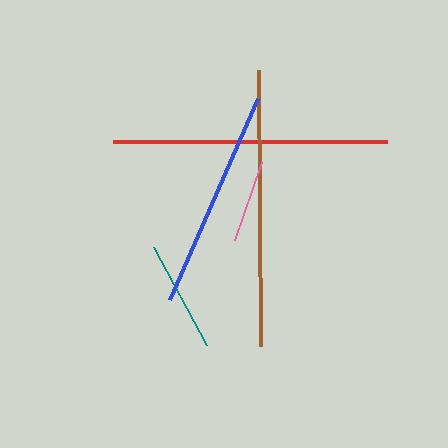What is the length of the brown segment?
The brown segment is approximately 277 pixels long.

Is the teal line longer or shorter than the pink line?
The teal line is longer than the pink line.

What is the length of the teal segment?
The teal segment is approximately 112 pixels long.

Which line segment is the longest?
The brown line is the longest at approximately 277 pixels.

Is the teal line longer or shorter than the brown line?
The brown line is longer than the teal line.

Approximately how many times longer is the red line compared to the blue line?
The red line is approximately 1.2 times the length of the blue line.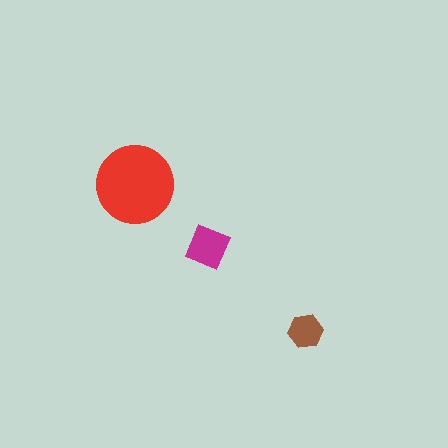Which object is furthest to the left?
The red circle is leftmost.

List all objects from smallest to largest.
The brown hexagon, the magenta square, the red circle.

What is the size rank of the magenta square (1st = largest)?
2nd.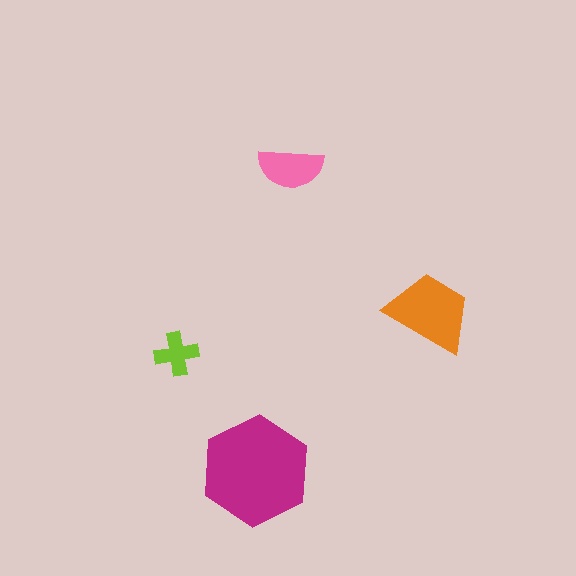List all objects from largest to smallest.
The magenta hexagon, the orange trapezoid, the pink semicircle, the lime cross.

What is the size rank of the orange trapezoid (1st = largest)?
2nd.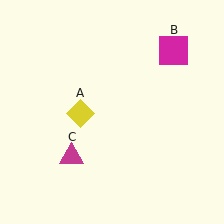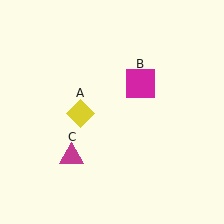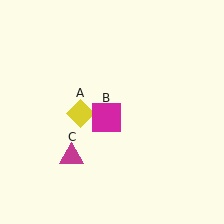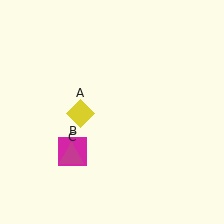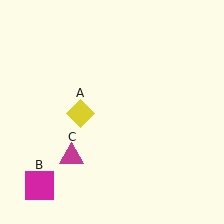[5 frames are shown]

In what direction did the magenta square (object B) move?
The magenta square (object B) moved down and to the left.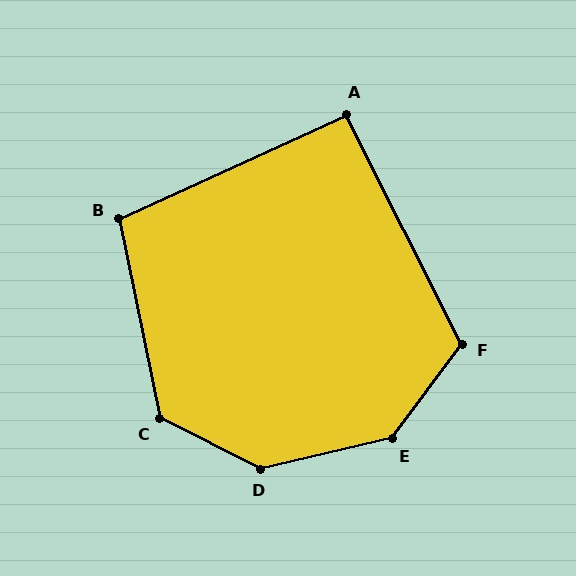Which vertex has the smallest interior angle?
A, at approximately 92 degrees.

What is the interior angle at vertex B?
Approximately 103 degrees (obtuse).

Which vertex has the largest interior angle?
D, at approximately 140 degrees.